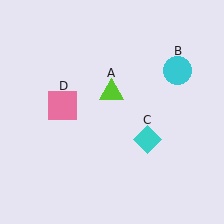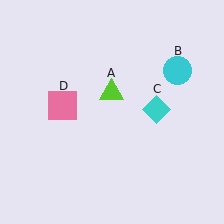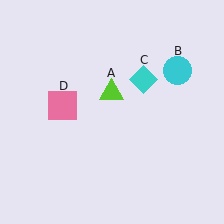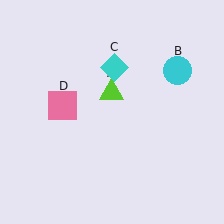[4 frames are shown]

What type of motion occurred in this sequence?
The cyan diamond (object C) rotated counterclockwise around the center of the scene.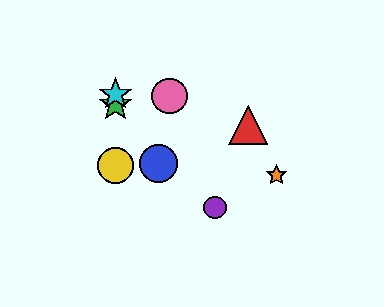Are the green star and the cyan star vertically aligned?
Yes, both are at x≈116.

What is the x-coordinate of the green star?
The green star is at x≈116.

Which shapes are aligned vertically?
The green star, the yellow circle, the cyan star are aligned vertically.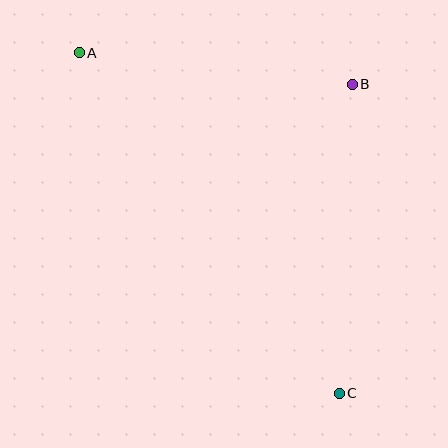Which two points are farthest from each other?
Points A and C are farthest from each other.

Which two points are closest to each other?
Points A and B are closest to each other.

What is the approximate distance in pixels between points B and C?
The distance between B and C is approximately 309 pixels.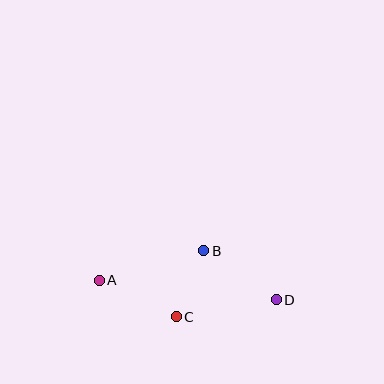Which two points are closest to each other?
Points B and C are closest to each other.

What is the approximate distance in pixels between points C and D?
The distance between C and D is approximately 101 pixels.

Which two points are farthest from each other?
Points A and D are farthest from each other.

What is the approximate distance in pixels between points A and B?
The distance between A and B is approximately 109 pixels.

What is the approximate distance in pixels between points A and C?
The distance between A and C is approximately 85 pixels.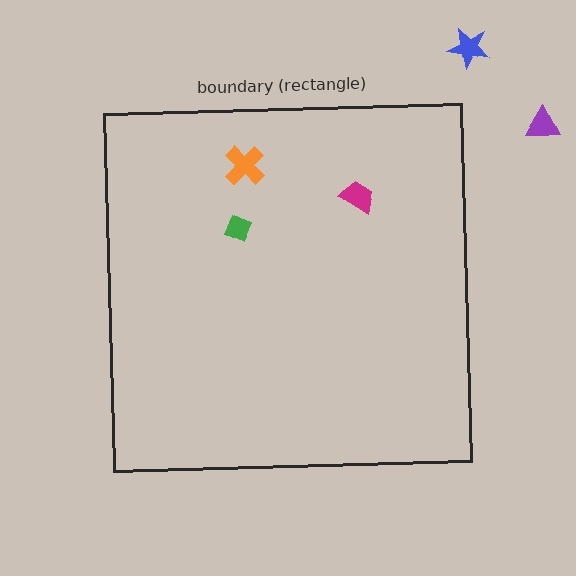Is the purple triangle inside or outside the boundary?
Outside.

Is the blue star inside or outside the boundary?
Outside.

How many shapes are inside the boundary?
3 inside, 2 outside.